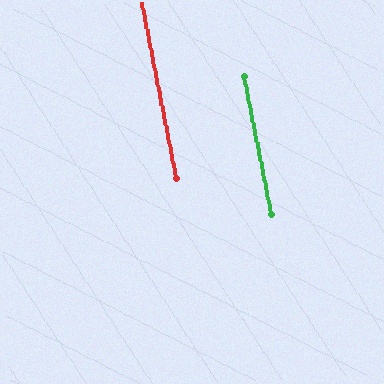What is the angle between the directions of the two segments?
Approximately 0 degrees.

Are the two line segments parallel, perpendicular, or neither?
Parallel — their directions differ by only 0.4°.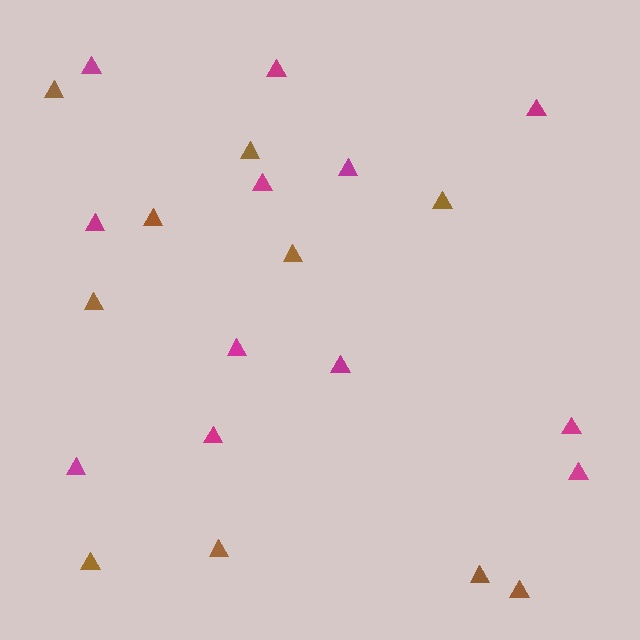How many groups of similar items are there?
There are 2 groups: one group of brown triangles (10) and one group of magenta triangles (12).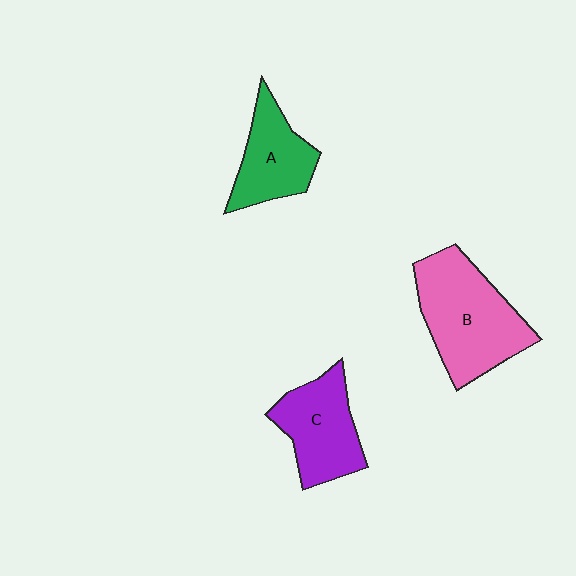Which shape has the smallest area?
Shape A (green).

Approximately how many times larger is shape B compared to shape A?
Approximately 1.6 times.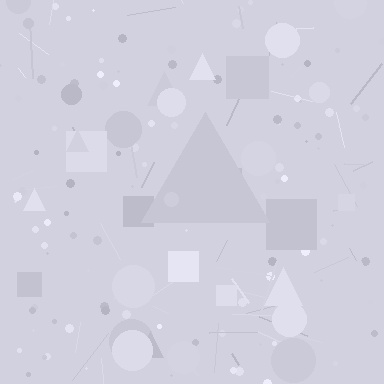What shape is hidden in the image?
A triangle is hidden in the image.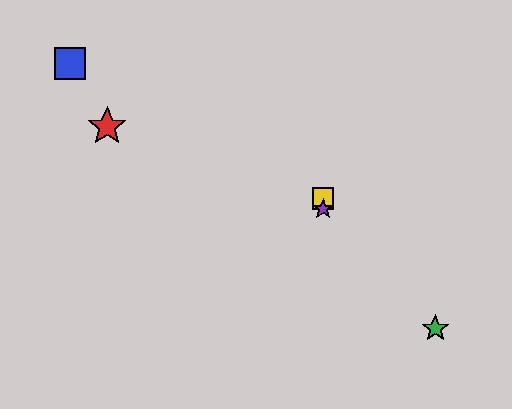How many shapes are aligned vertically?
2 shapes (the yellow square, the purple star) are aligned vertically.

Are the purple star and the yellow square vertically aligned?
Yes, both are at x≈323.